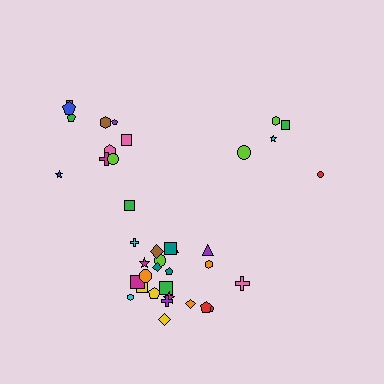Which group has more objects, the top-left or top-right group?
The top-left group.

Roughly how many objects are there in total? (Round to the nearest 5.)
Roughly 40 objects in total.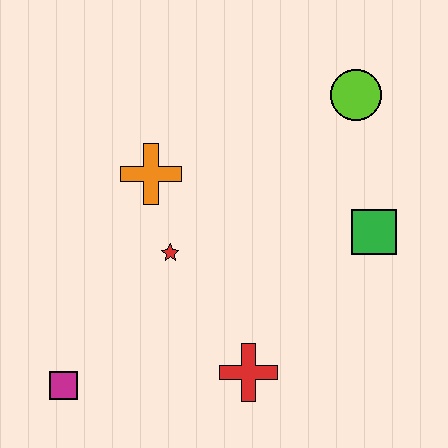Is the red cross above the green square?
No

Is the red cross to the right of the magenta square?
Yes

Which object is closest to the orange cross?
The red star is closest to the orange cross.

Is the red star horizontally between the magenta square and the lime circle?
Yes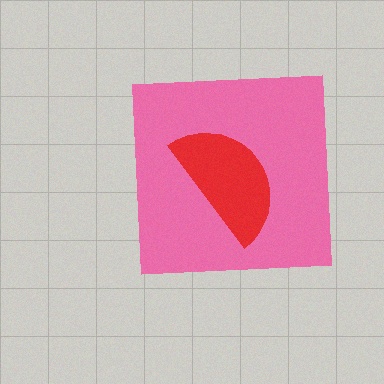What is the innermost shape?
The red semicircle.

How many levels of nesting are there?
2.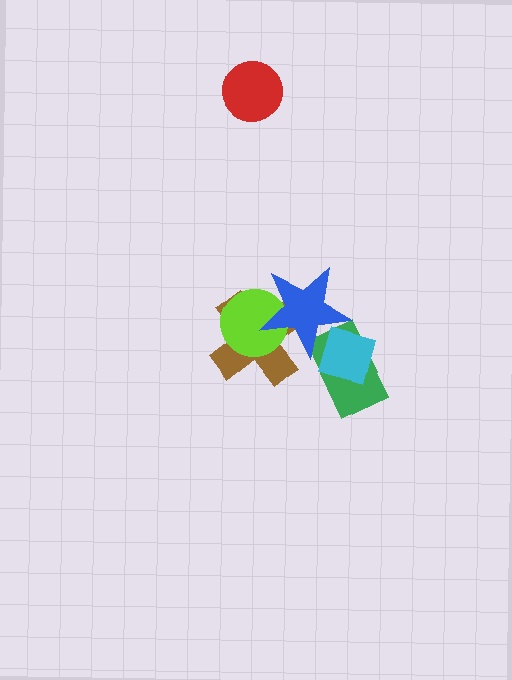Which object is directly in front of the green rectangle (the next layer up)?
The cyan diamond is directly in front of the green rectangle.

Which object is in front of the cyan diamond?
The blue star is in front of the cyan diamond.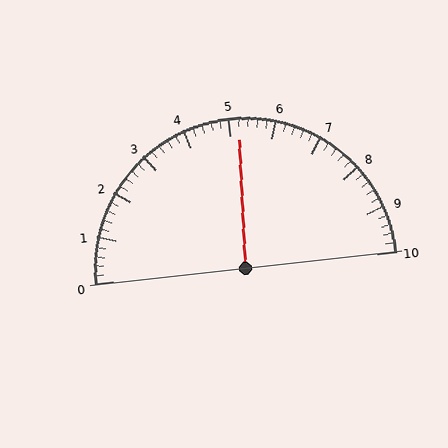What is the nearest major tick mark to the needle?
The nearest major tick mark is 5.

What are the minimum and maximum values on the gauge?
The gauge ranges from 0 to 10.